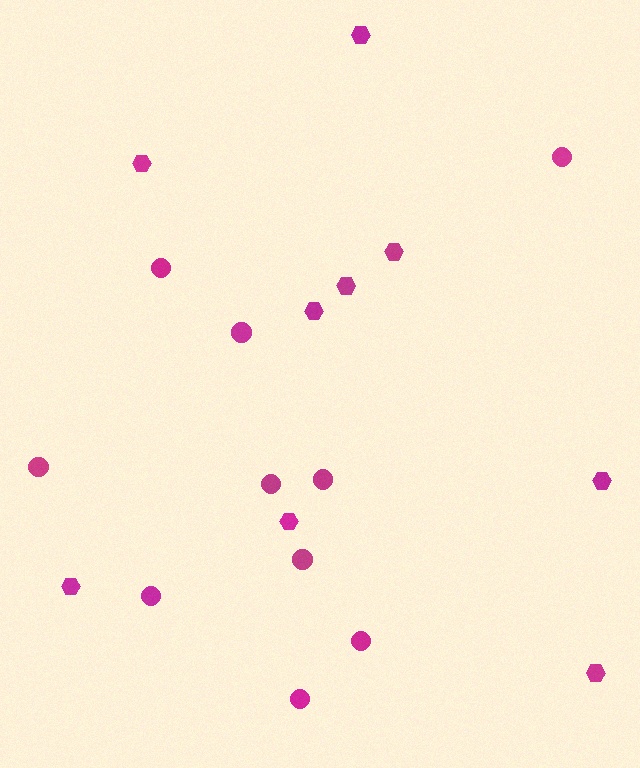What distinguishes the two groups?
There are 2 groups: one group of hexagons (9) and one group of circles (10).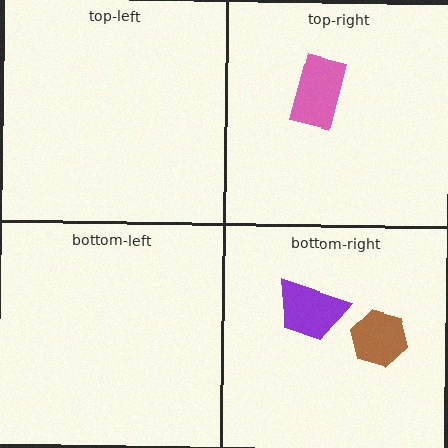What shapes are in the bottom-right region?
The purple trapezoid, the brown hexagon.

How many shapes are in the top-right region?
1.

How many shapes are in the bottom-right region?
2.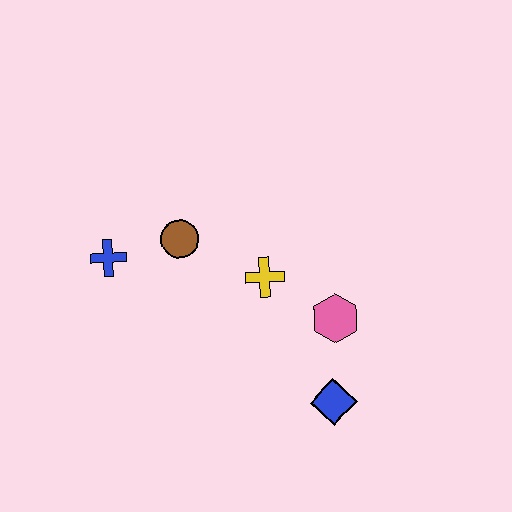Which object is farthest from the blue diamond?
The blue cross is farthest from the blue diamond.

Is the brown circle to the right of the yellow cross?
No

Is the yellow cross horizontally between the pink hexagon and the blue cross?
Yes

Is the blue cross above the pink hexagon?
Yes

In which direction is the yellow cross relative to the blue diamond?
The yellow cross is above the blue diamond.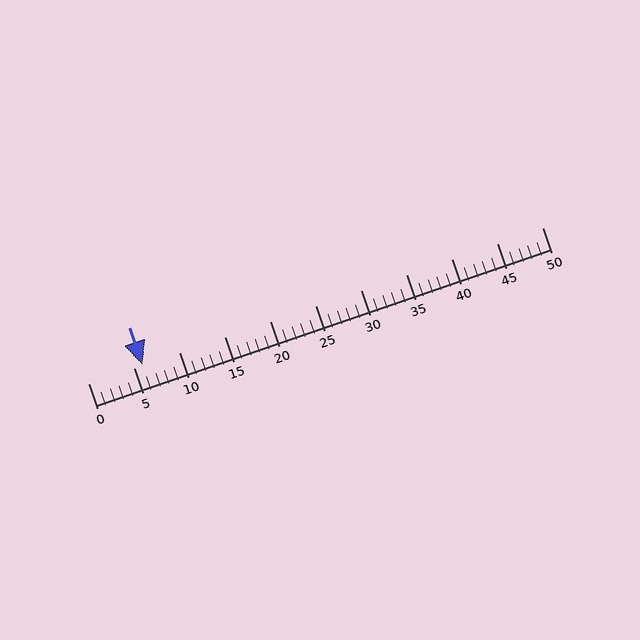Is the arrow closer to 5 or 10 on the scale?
The arrow is closer to 5.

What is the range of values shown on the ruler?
The ruler shows values from 0 to 50.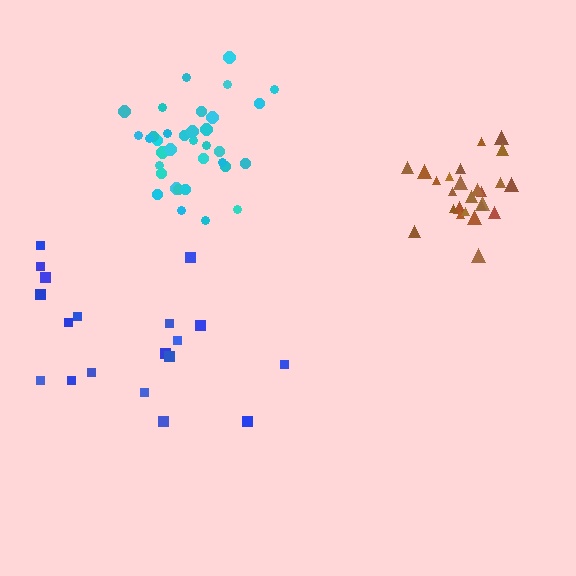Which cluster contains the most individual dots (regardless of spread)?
Cyan (35).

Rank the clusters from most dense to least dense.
brown, cyan, blue.